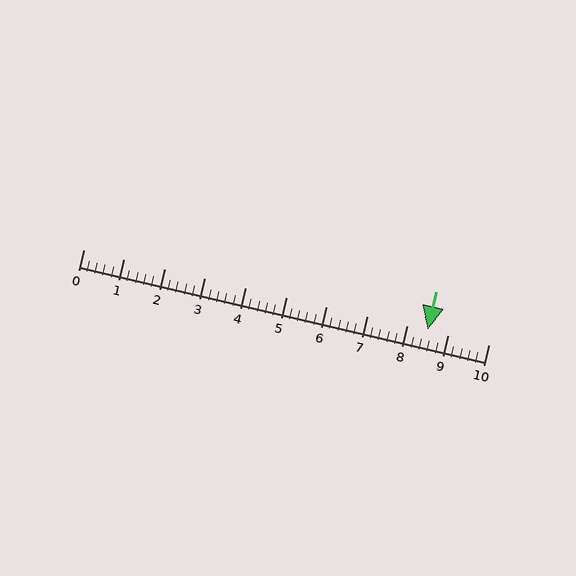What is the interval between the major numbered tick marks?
The major tick marks are spaced 1 units apart.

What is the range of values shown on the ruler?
The ruler shows values from 0 to 10.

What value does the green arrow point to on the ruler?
The green arrow points to approximately 8.5.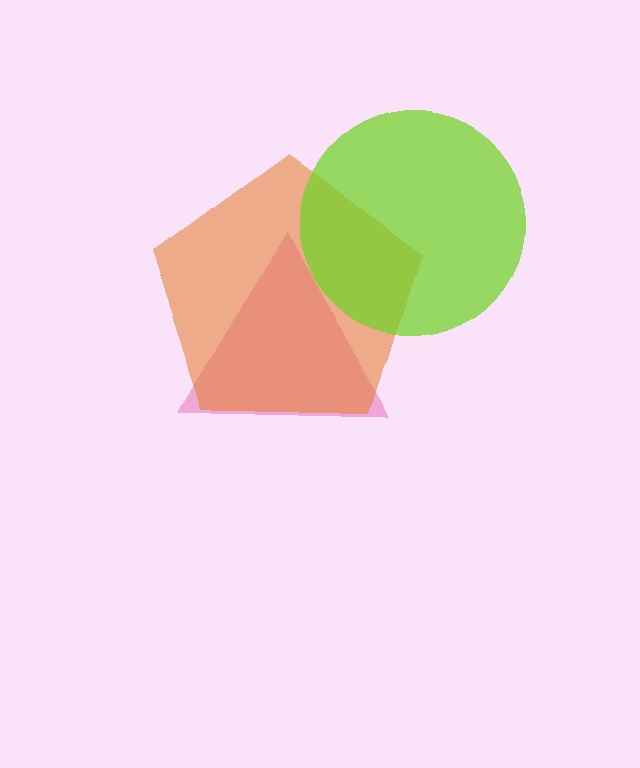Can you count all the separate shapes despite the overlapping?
Yes, there are 3 separate shapes.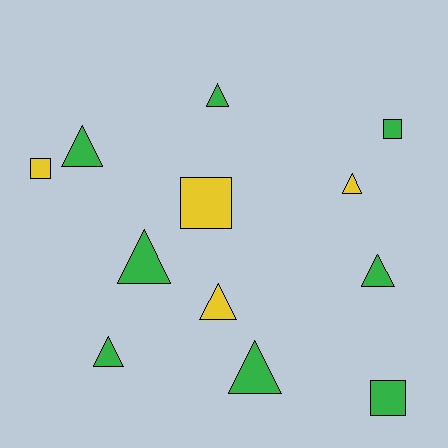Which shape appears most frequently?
Triangle, with 8 objects.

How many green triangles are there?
There are 6 green triangles.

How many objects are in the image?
There are 12 objects.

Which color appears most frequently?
Green, with 8 objects.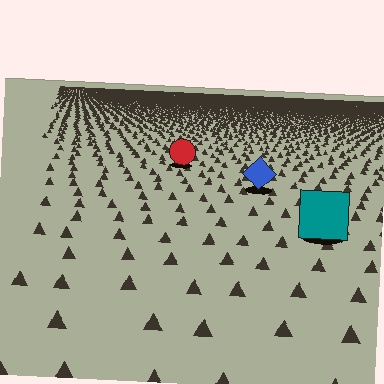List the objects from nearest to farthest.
From nearest to farthest: the teal square, the blue diamond, the red circle.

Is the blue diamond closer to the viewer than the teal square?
No. The teal square is closer — you can tell from the texture gradient: the ground texture is coarser near it.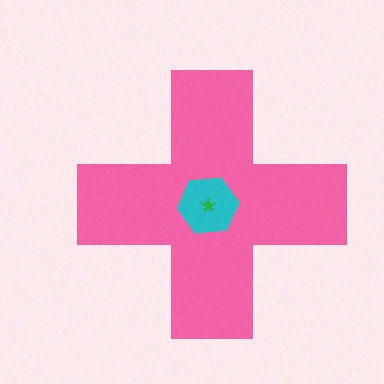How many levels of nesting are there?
3.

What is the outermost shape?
The pink cross.